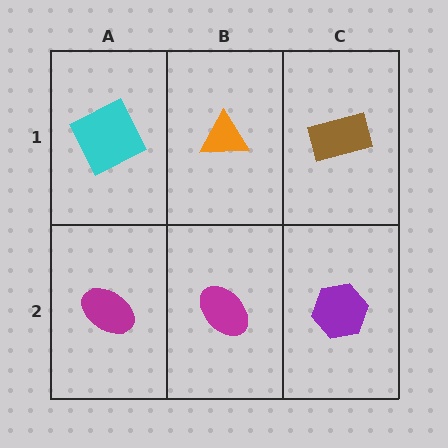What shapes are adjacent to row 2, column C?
A brown rectangle (row 1, column C), a magenta ellipse (row 2, column B).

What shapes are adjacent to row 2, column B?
An orange triangle (row 1, column B), a magenta ellipse (row 2, column A), a purple hexagon (row 2, column C).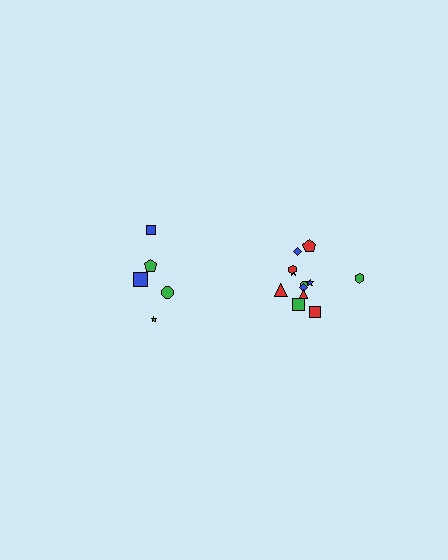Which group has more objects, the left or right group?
The right group.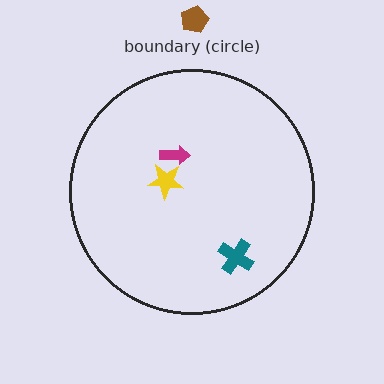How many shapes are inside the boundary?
3 inside, 1 outside.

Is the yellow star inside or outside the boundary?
Inside.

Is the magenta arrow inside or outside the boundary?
Inside.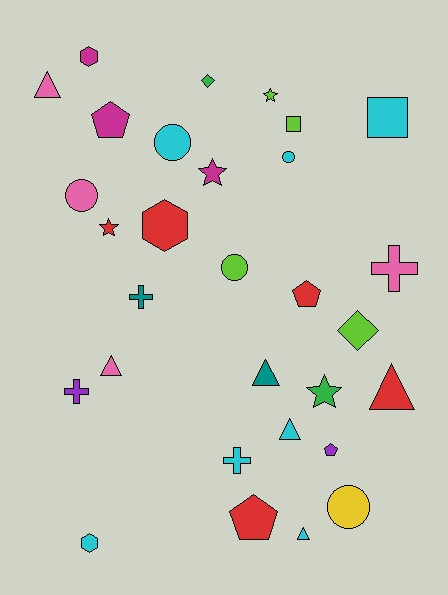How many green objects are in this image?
There are 2 green objects.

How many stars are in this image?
There are 4 stars.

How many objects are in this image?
There are 30 objects.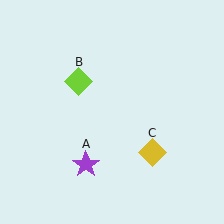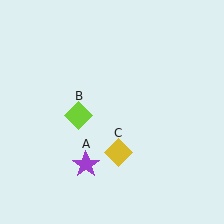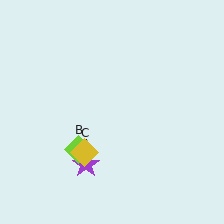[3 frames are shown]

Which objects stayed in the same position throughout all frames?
Purple star (object A) remained stationary.